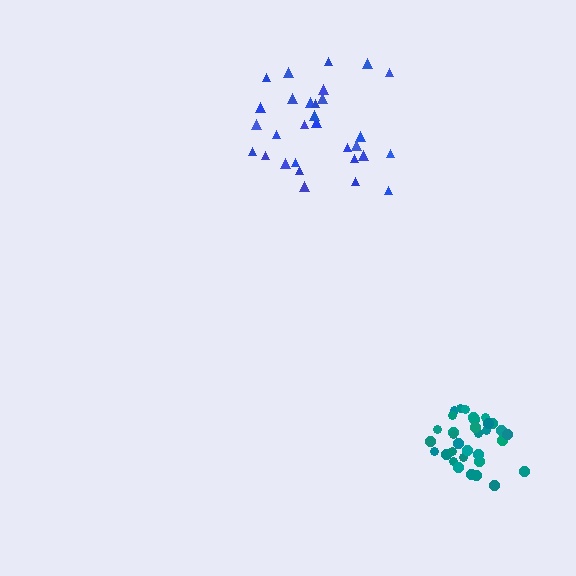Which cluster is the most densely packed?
Teal.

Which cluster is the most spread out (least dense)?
Blue.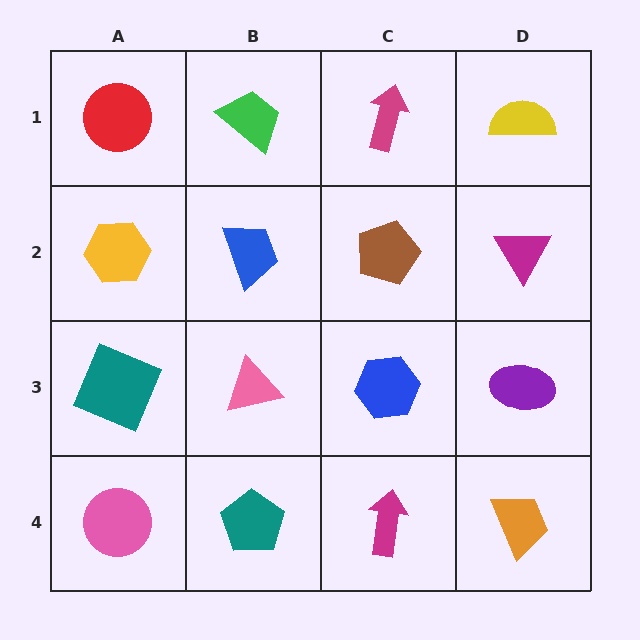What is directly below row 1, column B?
A blue trapezoid.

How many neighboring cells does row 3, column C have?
4.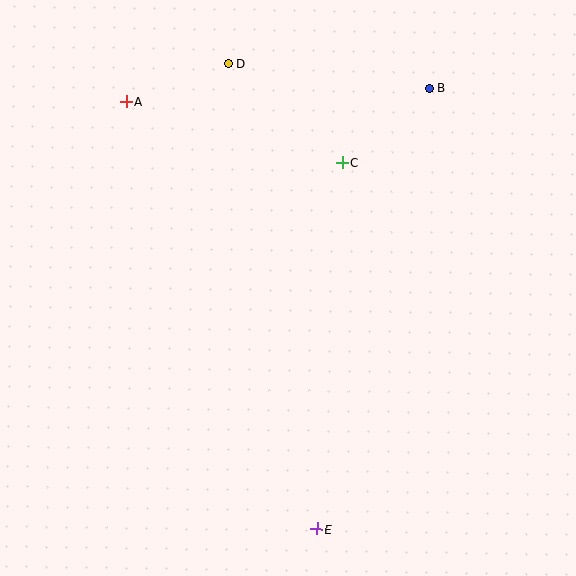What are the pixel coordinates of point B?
Point B is at (429, 89).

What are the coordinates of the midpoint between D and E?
The midpoint between D and E is at (273, 296).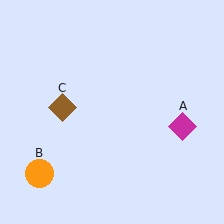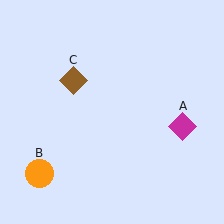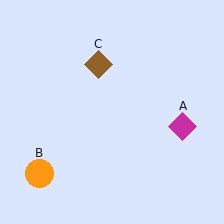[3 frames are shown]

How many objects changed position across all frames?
1 object changed position: brown diamond (object C).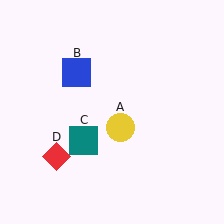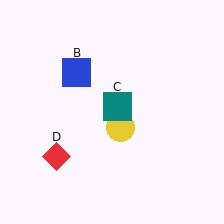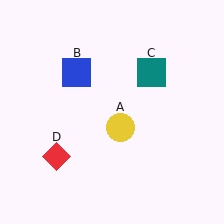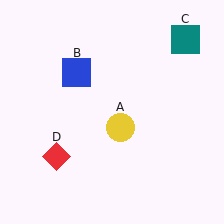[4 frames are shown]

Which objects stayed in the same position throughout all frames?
Yellow circle (object A) and blue square (object B) and red diamond (object D) remained stationary.